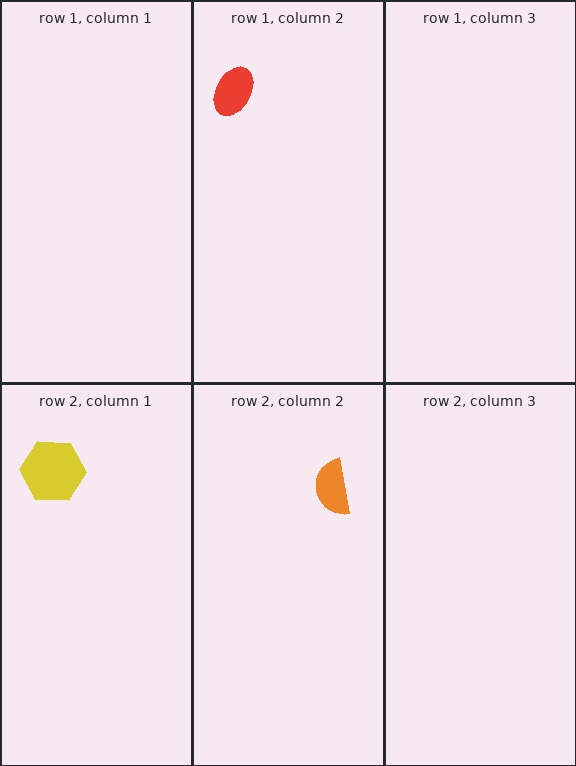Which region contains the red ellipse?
The row 1, column 2 region.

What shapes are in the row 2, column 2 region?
The orange semicircle.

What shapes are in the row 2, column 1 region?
The yellow hexagon.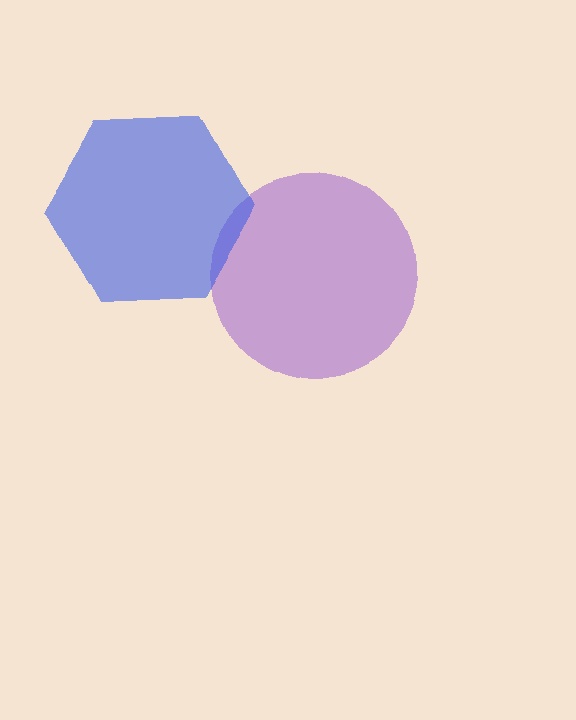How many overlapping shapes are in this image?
There are 2 overlapping shapes in the image.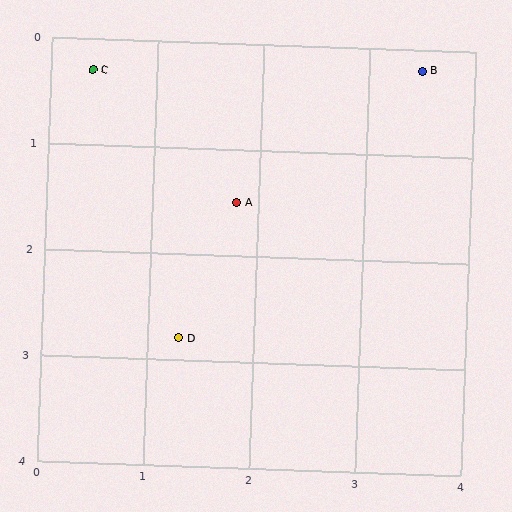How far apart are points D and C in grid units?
Points D and C are about 2.7 grid units apart.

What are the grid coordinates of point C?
Point C is at approximately (0.4, 0.3).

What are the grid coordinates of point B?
Point B is at approximately (3.5, 0.2).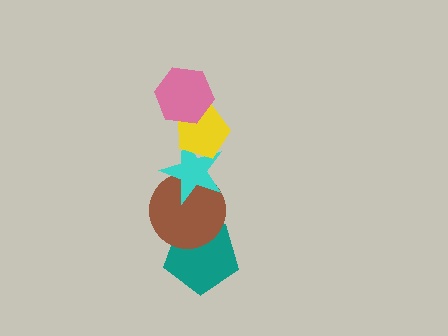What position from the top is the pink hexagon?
The pink hexagon is 1st from the top.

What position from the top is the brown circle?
The brown circle is 4th from the top.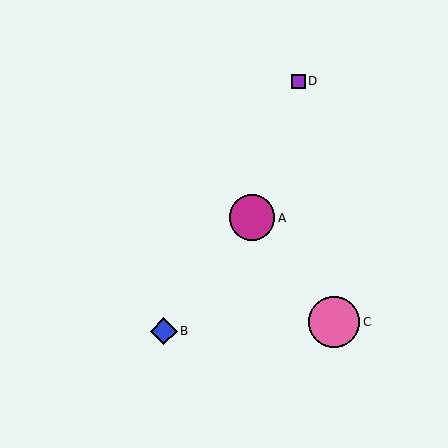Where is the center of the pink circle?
The center of the pink circle is at (334, 322).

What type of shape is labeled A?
Shape A is a magenta circle.